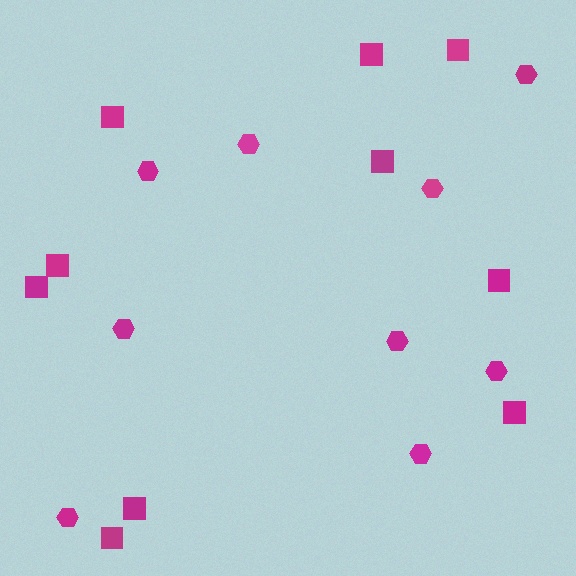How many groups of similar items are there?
There are 2 groups: one group of hexagons (9) and one group of squares (10).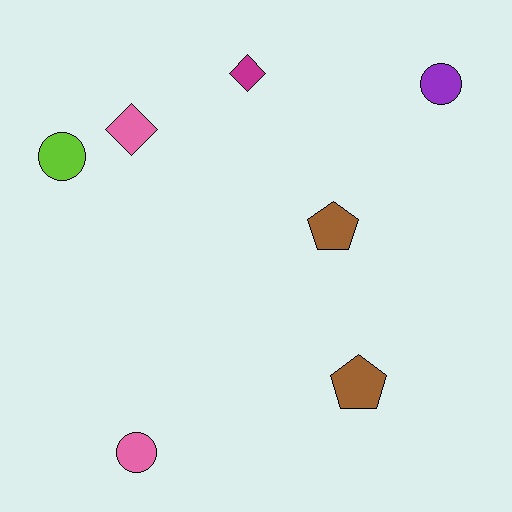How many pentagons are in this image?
There are 2 pentagons.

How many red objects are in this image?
There are no red objects.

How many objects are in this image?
There are 7 objects.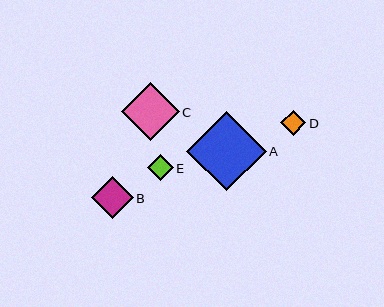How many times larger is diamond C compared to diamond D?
Diamond C is approximately 2.3 times the size of diamond D.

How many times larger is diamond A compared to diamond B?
Diamond A is approximately 1.9 times the size of diamond B.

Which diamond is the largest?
Diamond A is the largest with a size of approximately 80 pixels.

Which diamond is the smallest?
Diamond D is the smallest with a size of approximately 25 pixels.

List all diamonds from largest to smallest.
From largest to smallest: A, C, B, E, D.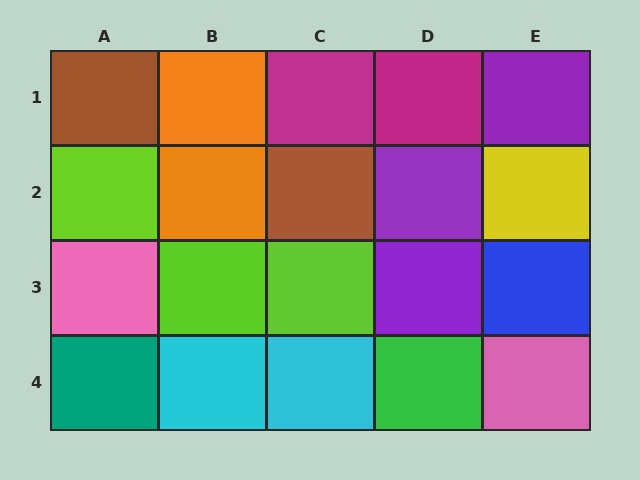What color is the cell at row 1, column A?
Brown.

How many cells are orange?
2 cells are orange.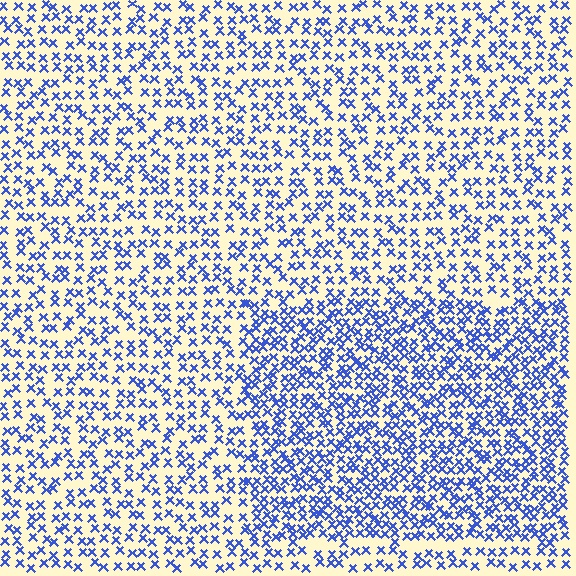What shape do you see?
I see a rectangle.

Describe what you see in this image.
The image contains small blue elements arranged at two different densities. A rectangle-shaped region is visible where the elements are more densely packed than the surrounding area.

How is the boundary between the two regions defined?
The boundary is defined by a change in element density (approximately 1.8x ratio). All elements are the same color, size, and shape.